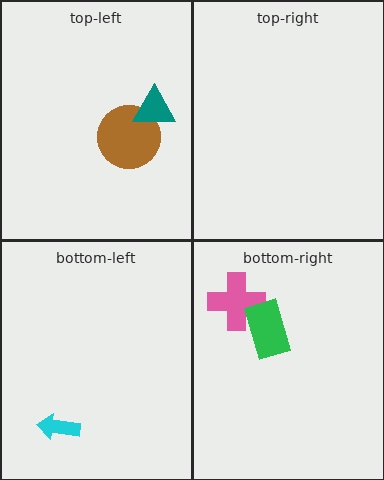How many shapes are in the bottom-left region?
1.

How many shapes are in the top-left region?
2.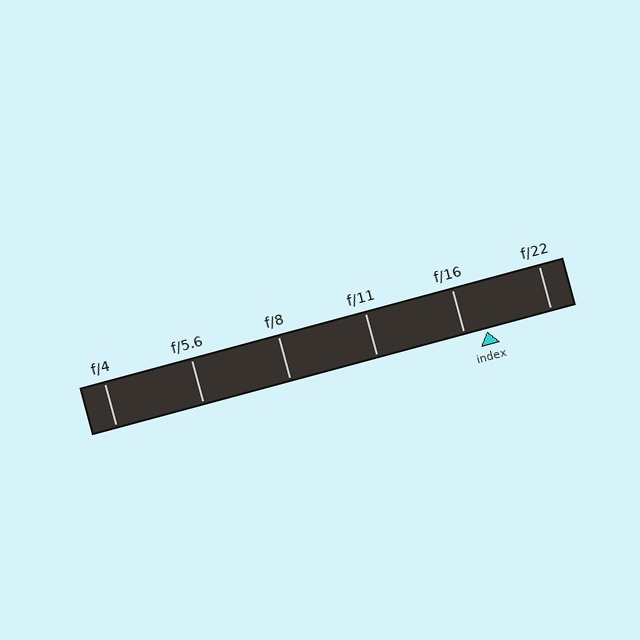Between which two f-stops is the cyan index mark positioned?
The index mark is between f/16 and f/22.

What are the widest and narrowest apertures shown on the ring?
The widest aperture shown is f/4 and the narrowest is f/22.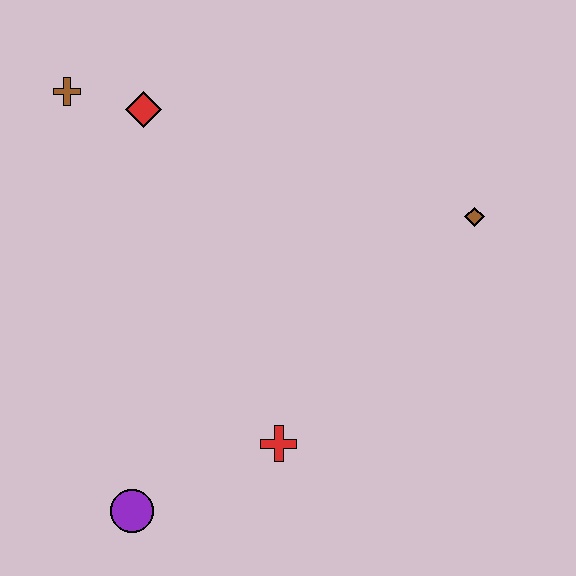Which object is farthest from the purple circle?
The brown diamond is farthest from the purple circle.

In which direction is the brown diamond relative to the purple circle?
The brown diamond is to the right of the purple circle.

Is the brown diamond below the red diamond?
Yes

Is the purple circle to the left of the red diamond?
Yes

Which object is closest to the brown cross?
The red diamond is closest to the brown cross.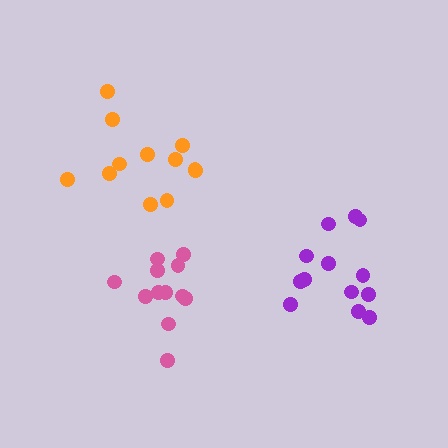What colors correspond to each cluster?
The clusters are colored: orange, pink, purple.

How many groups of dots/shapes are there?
There are 3 groups.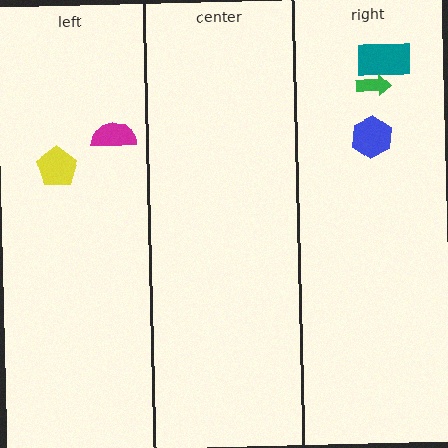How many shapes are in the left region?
2.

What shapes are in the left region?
The magenta semicircle, the yellow pentagon.